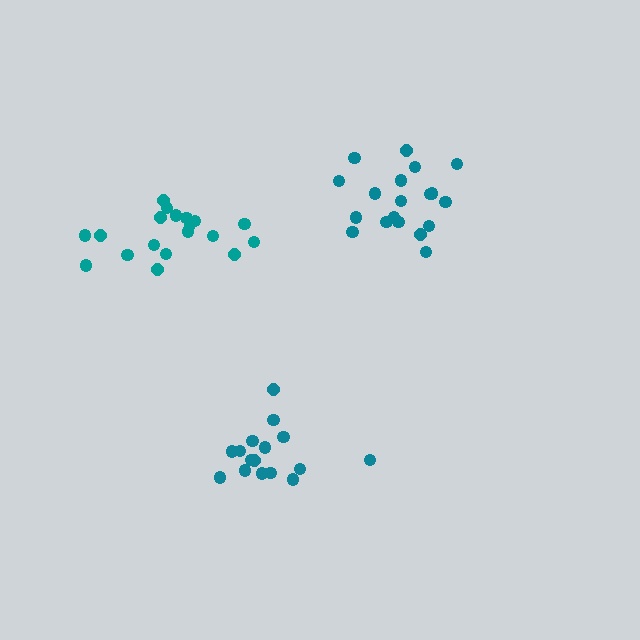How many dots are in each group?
Group 1: 16 dots, Group 2: 19 dots, Group 3: 19 dots (54 total).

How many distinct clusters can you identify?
There are 3 distinct clusters.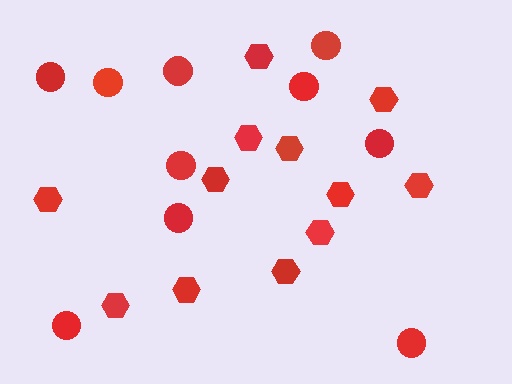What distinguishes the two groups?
There are 2 groups: one group of circles (10) and one group of hexagons (12).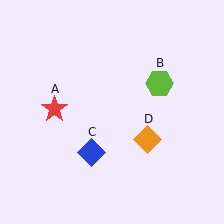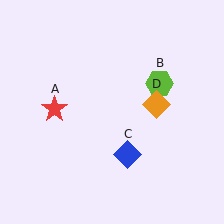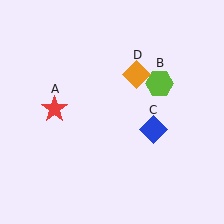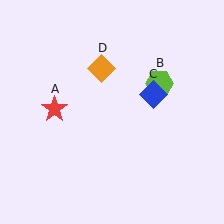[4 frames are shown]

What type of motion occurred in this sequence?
The blue diamond (object C), orange diamond (object D) rotated counterclockwise around the center of the scene.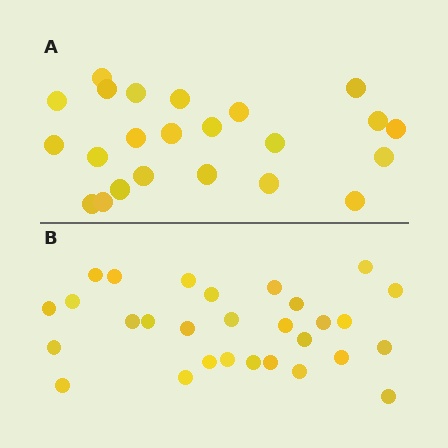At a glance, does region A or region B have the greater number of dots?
Region B (the bottom region) has more dots.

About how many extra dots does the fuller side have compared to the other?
Region B has about 6 more dots than region A.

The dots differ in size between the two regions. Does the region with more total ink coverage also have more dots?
No. Region A has more total ink coverage because its dots are larger, but region B actually contains more individual dots. Total area can be misleading — the number of items is what matters here.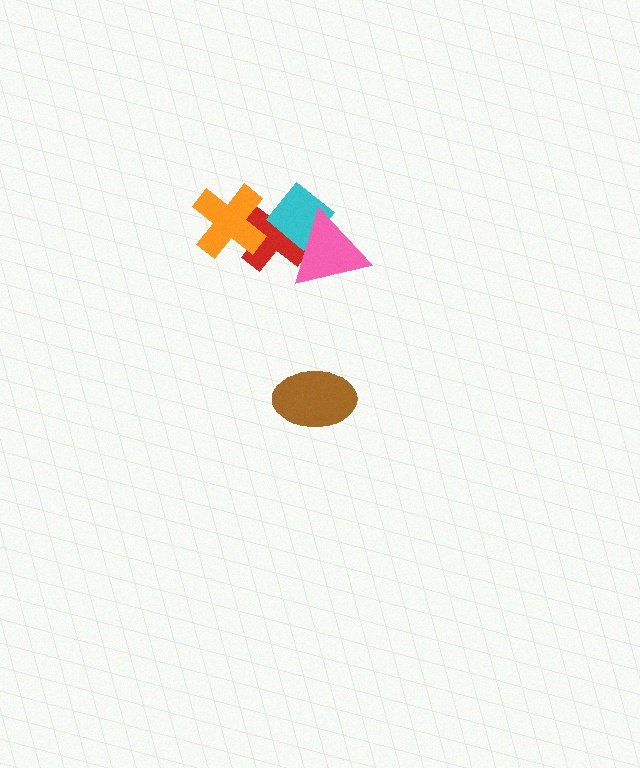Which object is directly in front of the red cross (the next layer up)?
The cyan diamond is directly in front of the red cross.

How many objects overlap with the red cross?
3 objects overlap with the red cross.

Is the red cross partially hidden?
Yes, it is partially covered by another shape.